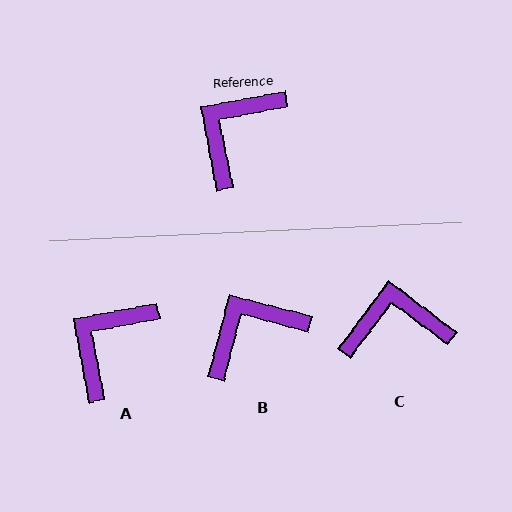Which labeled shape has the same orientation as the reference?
A.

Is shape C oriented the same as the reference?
No, it is off by about 48 degrees.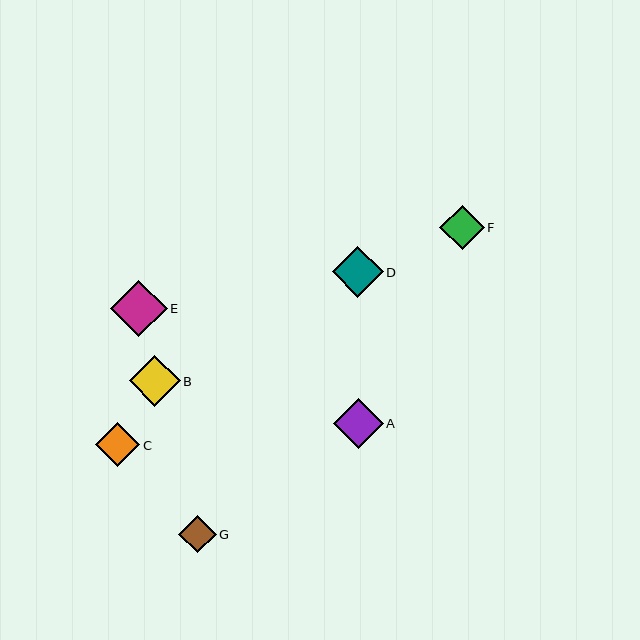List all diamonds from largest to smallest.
From largest to smallest: E, B, D, A, C, F, G.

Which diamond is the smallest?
Diamond G is the smallest with a size of approximately 38 pixels.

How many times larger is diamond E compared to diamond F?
Diamond E is approximately 1.3 times the size of diamond F.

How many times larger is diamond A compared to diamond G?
Diamond A is approximately 1.3 times the size of diamond G.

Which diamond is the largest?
Diamond E is the largest with a size of approximately 56 pixels.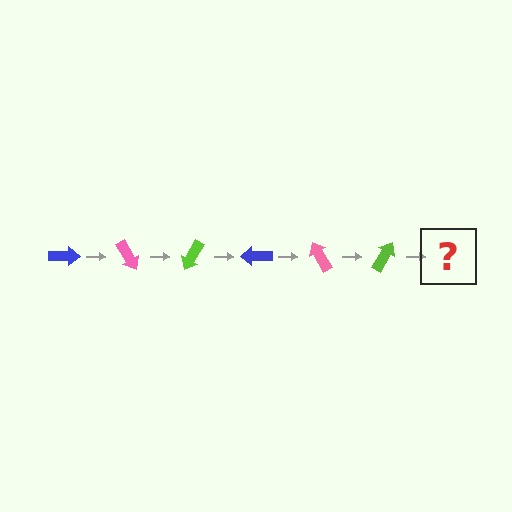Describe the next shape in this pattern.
It should be a blue arrow, rotated 360 degrees from the start.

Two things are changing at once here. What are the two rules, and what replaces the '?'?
The two rules are that it rotates 60 degrees each step and the color cycles through blue, pink, and lime. The '?' should be a blue arrow, rotated 360 degrees from the start.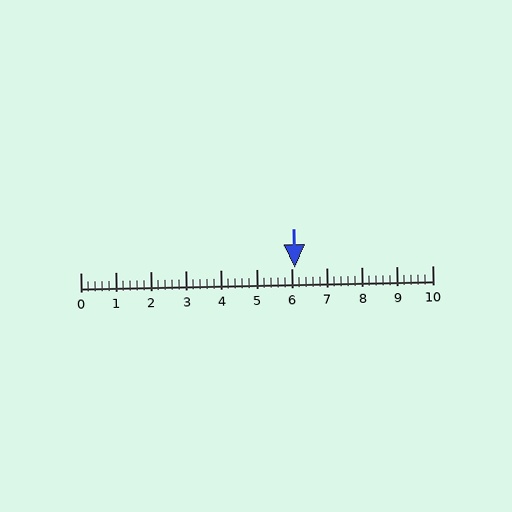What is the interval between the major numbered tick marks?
The major tick marks are spaced 1 units apart.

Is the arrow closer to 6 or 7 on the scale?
The arrow is closer to 6.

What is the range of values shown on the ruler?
The ruler shows values from 0 to 10.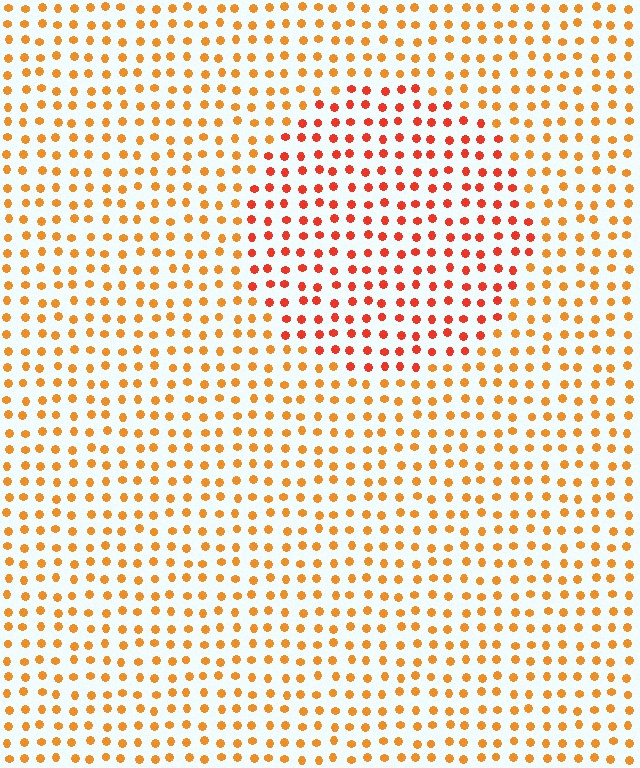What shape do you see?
I see a circle.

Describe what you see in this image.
The image is filled with small orange elements in a uniform arrangement. A circle-shaped region is visible where the elements are tinted to a slightly different hue, forming a subtle color boundary.